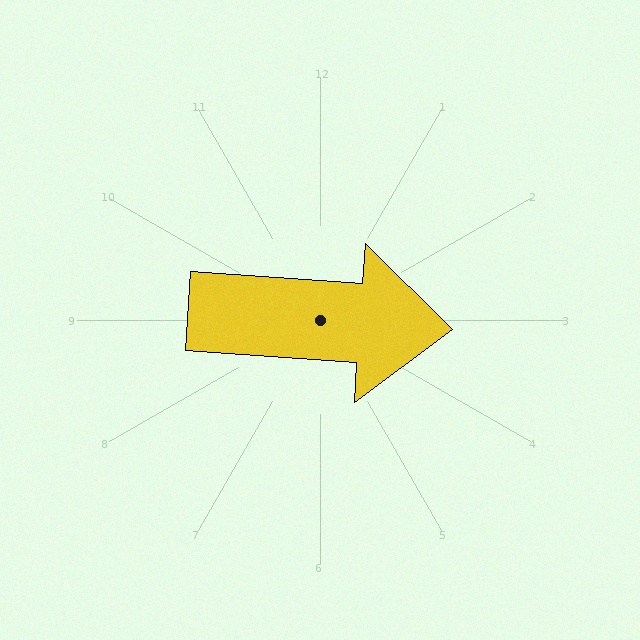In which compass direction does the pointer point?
East.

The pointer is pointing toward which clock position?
Roughly 3 o'clock.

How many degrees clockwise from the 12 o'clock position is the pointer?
Approximately 94 degrees.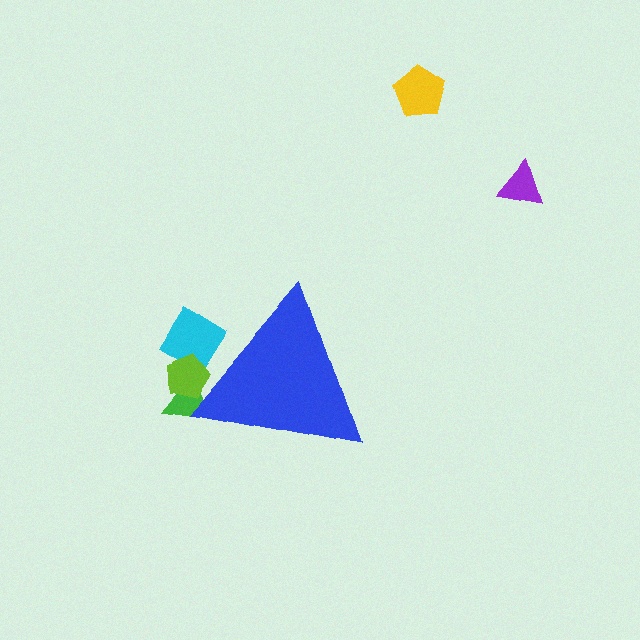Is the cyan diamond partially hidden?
Yes, the cyan diamond is partially hidden behind the blue triangle.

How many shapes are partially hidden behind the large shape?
3 shapes are partially hidden.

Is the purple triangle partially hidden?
No, the purple triangle is fully visible.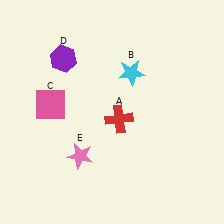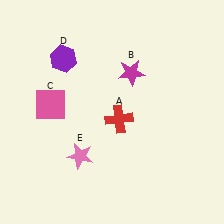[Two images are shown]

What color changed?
The star (B) changed from cyan in Image 1 to magenta in Image 2.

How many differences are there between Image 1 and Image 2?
There is 1 difference between the two images.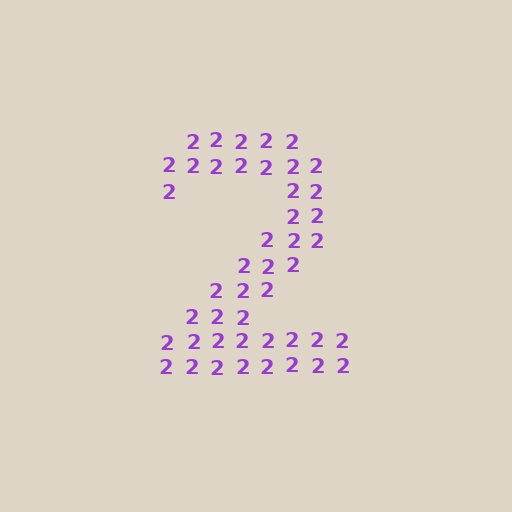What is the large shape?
The large shape is the digit 2.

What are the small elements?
The small elements are digit 2's.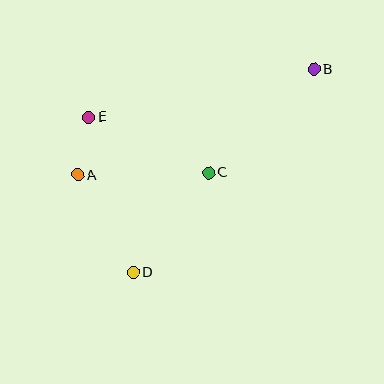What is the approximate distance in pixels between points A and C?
The distance between A and C is approximately 131 pixels.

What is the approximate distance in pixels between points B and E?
The distance between B and E is approximately 230 pixels.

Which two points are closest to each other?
Points A and E are closest to each other.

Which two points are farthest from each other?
Points B and D are farthest from each other.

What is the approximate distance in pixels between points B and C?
The distance between B and C is approximately 147 pixels.